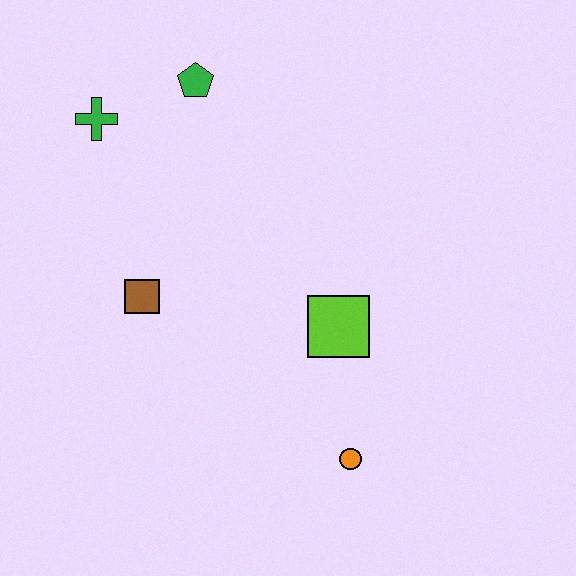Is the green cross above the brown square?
Yes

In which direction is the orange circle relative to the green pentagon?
The orange circle is below the green pentagon.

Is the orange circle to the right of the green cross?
Yes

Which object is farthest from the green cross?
The orange circle is farthest from the green cross.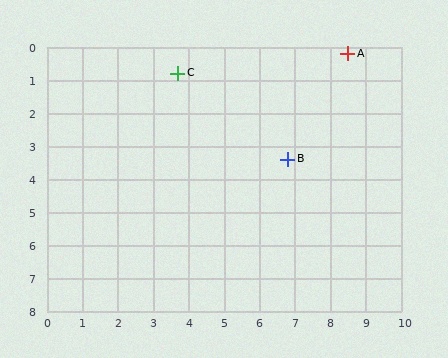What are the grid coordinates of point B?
Point B is at approximately (6.8, 3.4).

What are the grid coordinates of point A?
Point A is at approximately (8.5, 0.2).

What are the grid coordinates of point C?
Point C is at approximately (3.7, 0.8).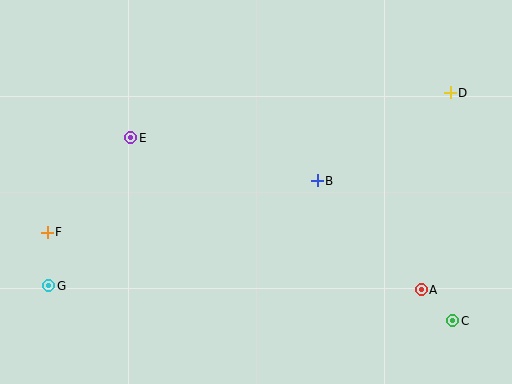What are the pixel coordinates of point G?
Point G is at (49, 286).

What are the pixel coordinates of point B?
Point B is at (317, 181).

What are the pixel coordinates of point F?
Point F is at (47, 232).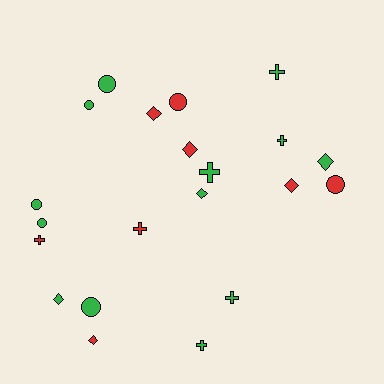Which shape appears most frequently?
Diamond, with 7 objects.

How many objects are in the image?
There are 21 objects.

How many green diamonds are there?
There are 3 green diamonds.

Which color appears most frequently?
Green, with 13 objects.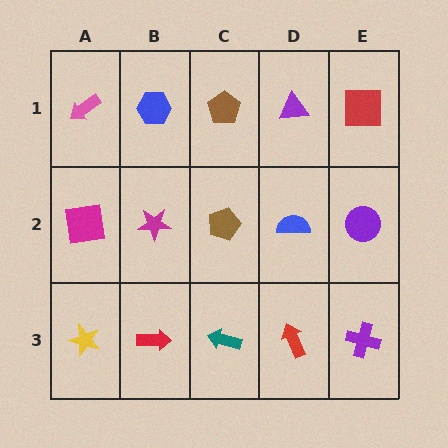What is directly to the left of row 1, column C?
A blue hexagon.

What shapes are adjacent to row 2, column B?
A blue hexagon (row 1, column B), a red arrow (row 3, column B), a magenta square (row 2, column A), a brown pentagon (row 2, column C).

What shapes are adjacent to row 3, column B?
A magenta star (row 2, column B), a yellow star (row 3, column A), a teal arrow (row 3, column C).